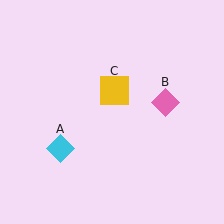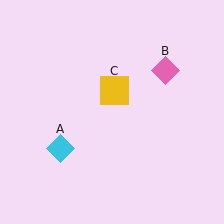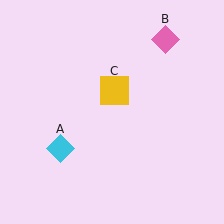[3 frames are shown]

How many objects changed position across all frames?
1 object changed position: pink diamond (object B).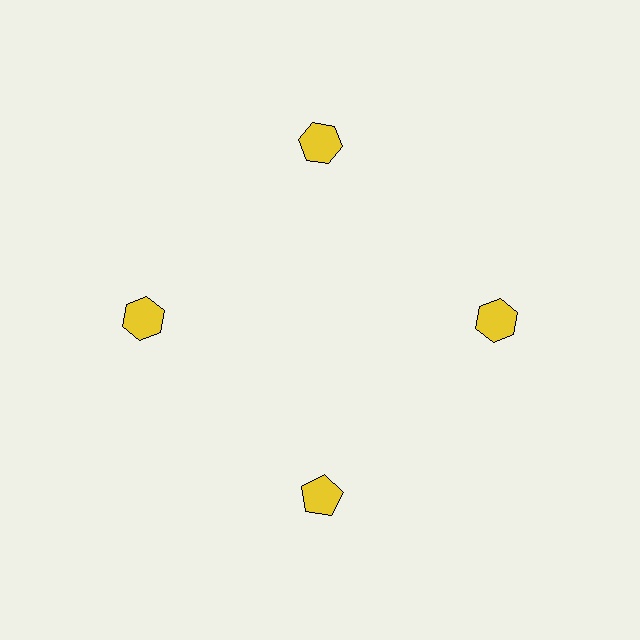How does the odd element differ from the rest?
It has a different shape: pentagon instead of hexagon.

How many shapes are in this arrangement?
There are 4 shapes arranged in a ring pattern.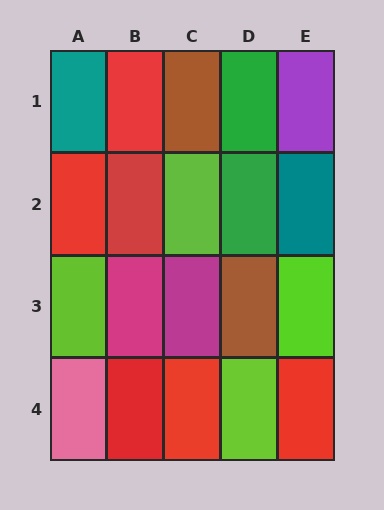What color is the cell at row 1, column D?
Green.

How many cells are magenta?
2 cells are magenta.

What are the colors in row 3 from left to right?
Lime, magenta, magenta, brown, lime.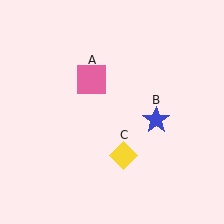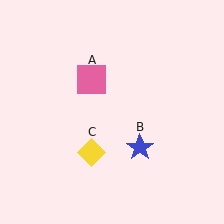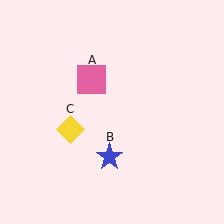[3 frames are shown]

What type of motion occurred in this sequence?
The blue star (object B), yellow diamond (object C) rotated clockwise around the center of the scene.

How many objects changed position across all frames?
2 objects changed position: blue star (object B), yellow diamond (object C).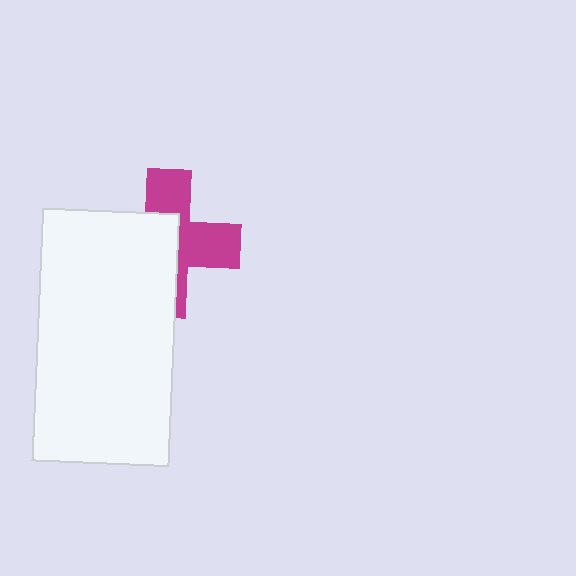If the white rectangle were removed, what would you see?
You would see the complete magenta cross.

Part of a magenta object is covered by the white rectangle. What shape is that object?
It is a cross.